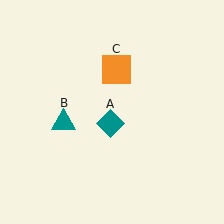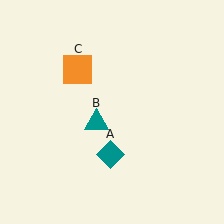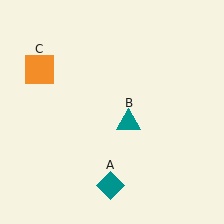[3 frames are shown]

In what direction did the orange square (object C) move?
The orange square (object C) moved left.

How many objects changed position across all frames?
3 objects changed position: teal diamond (object A), teal triangle (object B), orange square (object C).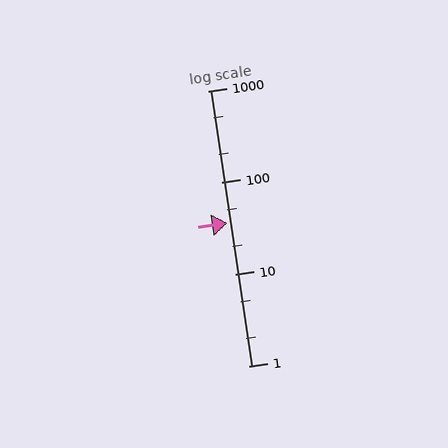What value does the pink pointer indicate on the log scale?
The pointer indicates approximately 36.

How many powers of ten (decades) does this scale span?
The scale spans 3 decades, from 1 to 1000.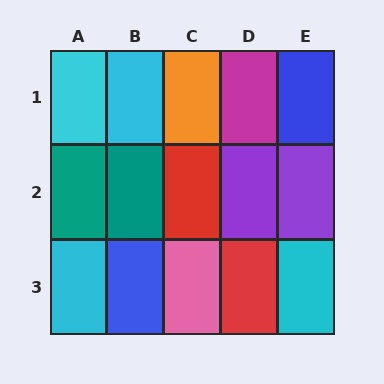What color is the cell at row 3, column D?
Red.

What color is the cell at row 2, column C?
Red.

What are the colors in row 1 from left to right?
Cyan, cyan, orange, magenta, blue.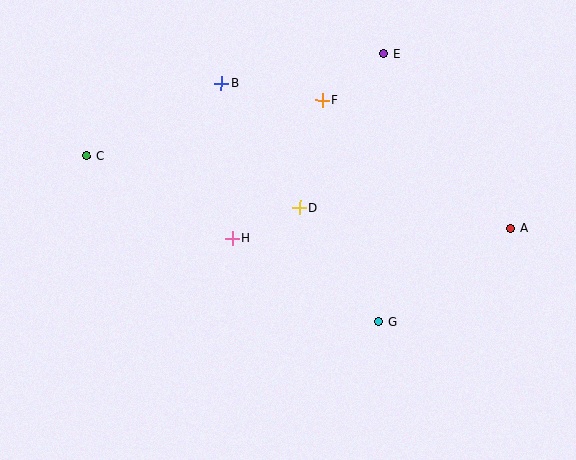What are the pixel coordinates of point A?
Point A is at (511, 228).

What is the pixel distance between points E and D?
The distance between E and D is 176 pixels.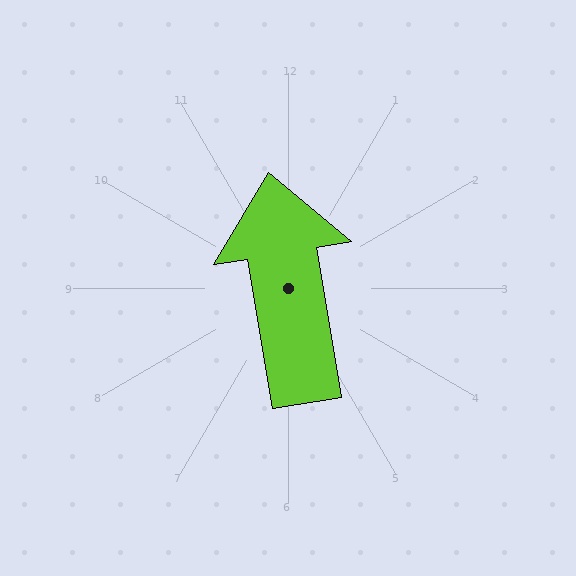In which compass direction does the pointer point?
North.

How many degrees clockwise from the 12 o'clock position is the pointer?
Approximately 351 degrees.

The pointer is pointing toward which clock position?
Roughly 12 o'clock.